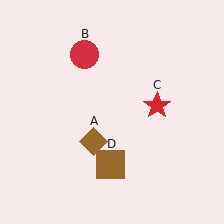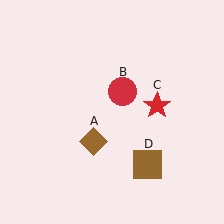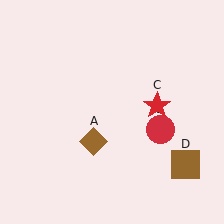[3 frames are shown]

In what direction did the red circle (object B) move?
The red circle (object B) moved down and to the right.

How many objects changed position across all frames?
2 objects changed position: red circle (object B), brown square (object D).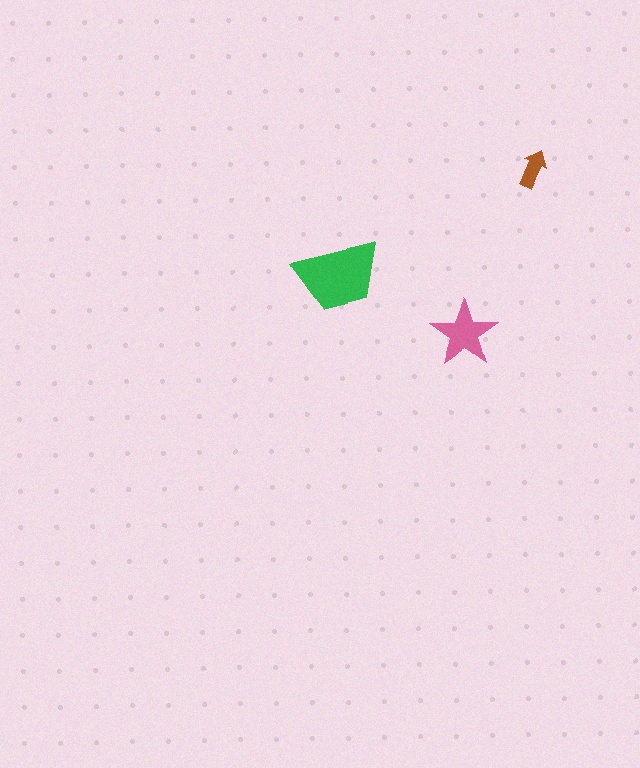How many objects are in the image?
There are 3 objects in the image.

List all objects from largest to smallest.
The green trapezoid, the pink star, the brown arrow.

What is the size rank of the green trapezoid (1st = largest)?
1st.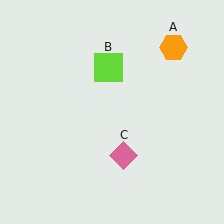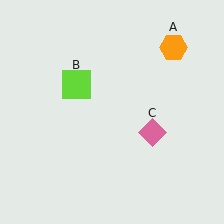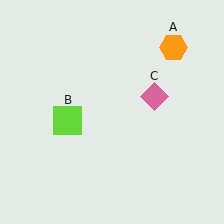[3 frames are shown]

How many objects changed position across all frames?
2 objects changed position: lime square (object B), pink diamond (object C).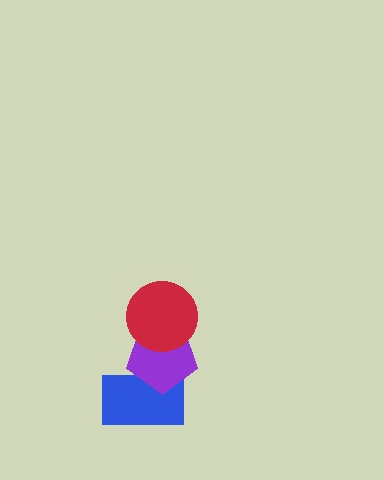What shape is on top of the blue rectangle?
The purple pentagon is on top of the blue rectangle.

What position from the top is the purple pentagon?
The purple pentagon is 2nd from the top.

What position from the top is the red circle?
The red circle is 1st from the top.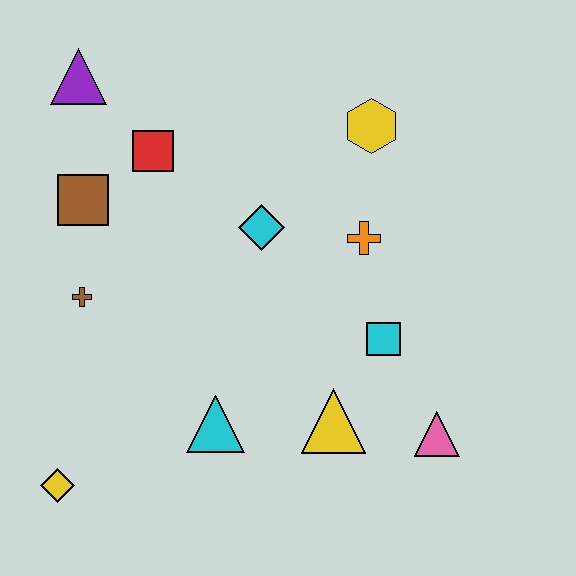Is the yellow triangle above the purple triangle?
No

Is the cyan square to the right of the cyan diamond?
Yes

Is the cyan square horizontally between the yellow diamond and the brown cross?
No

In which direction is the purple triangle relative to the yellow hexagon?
The purple triangle is to the left of the yellow hexagon.